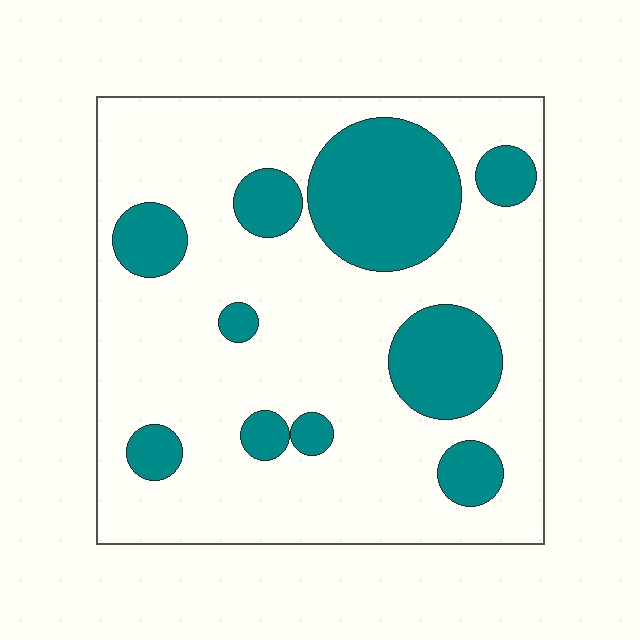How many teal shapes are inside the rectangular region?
10.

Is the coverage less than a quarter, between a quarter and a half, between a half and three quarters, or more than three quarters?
Between a quarter and a half.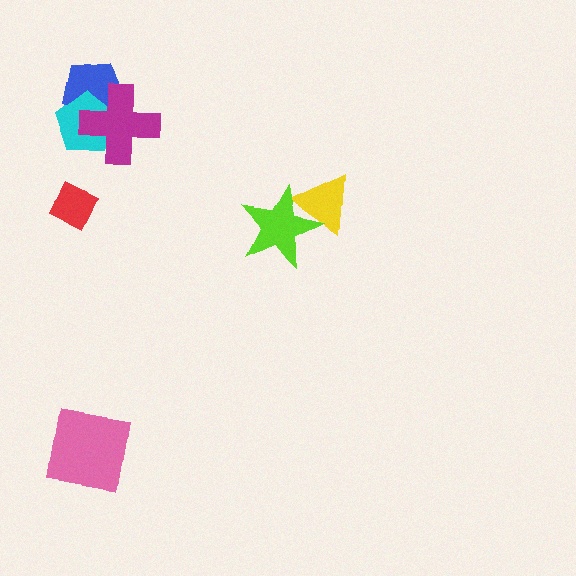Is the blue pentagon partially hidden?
Yes, it is partially covered by another shape.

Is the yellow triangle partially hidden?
Yes, it is partially covered by another shape.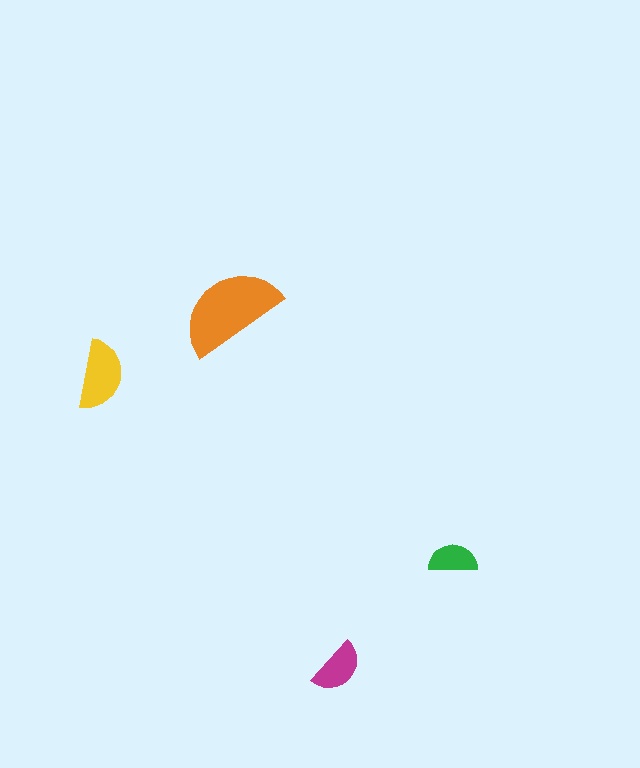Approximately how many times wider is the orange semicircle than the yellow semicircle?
About 1.5 times wider.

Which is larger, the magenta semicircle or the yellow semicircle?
The yellow one.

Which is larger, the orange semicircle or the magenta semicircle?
The orange one.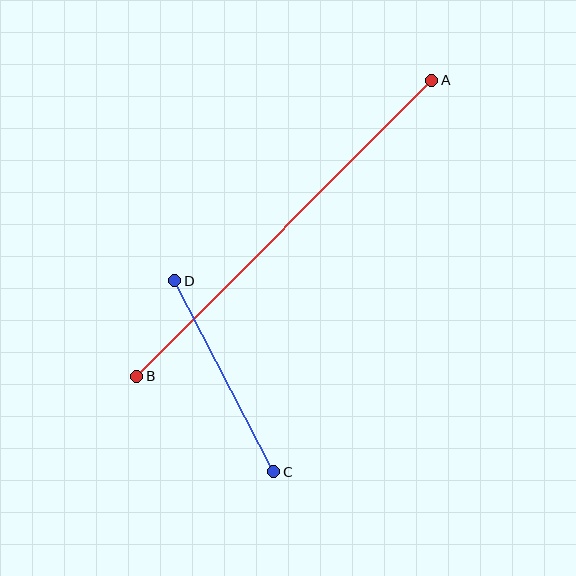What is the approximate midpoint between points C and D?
The midpoint is at approximately (224, 376) pixels.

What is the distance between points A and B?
The distance is approximately 418 pixels.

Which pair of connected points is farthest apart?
Points A and B are farthest apart.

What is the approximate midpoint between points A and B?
The midpoint is at approximately (284, 228) pixels.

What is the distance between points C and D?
The distance is approximately 215 pixels.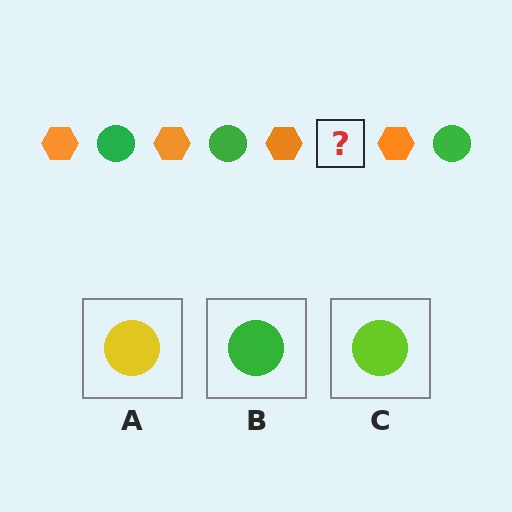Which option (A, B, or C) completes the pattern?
B.